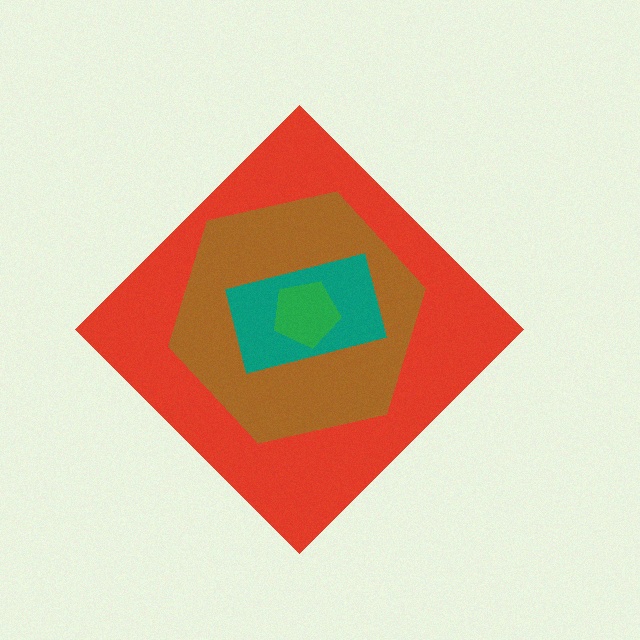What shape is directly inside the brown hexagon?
The teal rectangle.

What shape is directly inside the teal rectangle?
The green pentagon.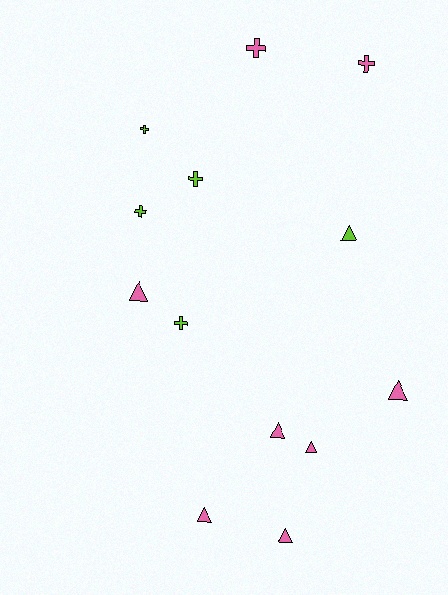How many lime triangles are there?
There is 1 lime triangle.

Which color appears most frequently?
Pink, with 8 objects.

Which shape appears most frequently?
Triangle, with 7 objects.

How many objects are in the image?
There are 13 objects.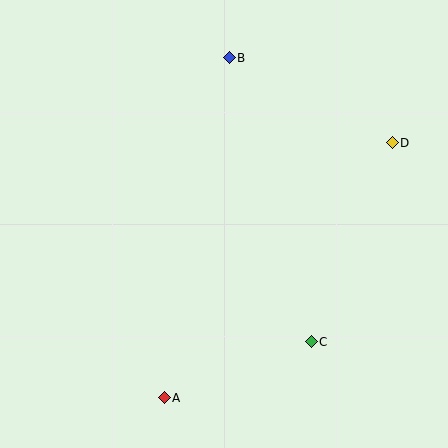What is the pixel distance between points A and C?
The distance between A and C is 157 pixels.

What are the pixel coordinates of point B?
Point B is at (229, 58).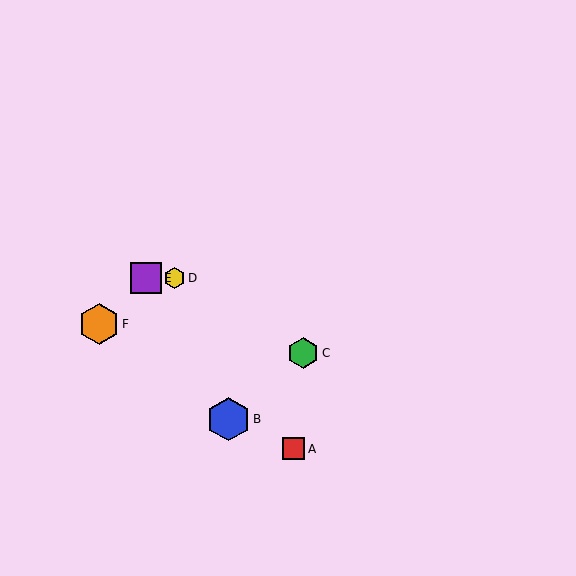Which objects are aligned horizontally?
Objects D, E are aligned horizontally.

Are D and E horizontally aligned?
Yes, both are at y≈278.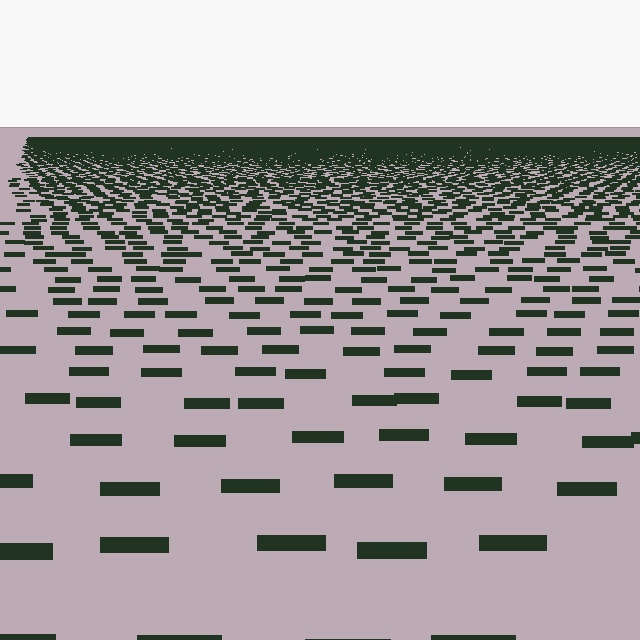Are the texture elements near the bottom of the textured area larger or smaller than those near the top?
Larger. Near the bottom, elements are closer to the viewer and appear at a bigger on-screen size.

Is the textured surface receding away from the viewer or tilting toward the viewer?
The surface is receding away from the viewer. Texture elements get smaller and denser toward the top.